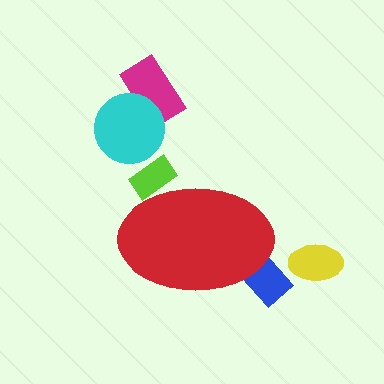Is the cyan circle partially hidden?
No, the cyan circle is fully visible.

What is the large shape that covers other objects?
A red ellipse.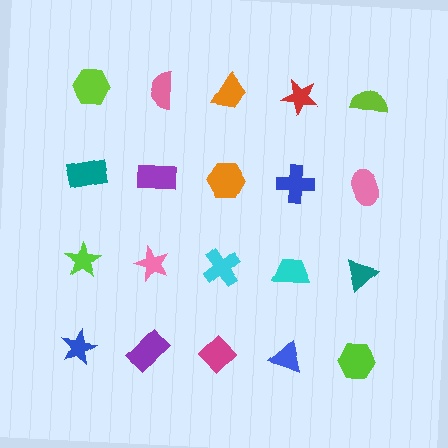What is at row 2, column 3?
An orange hexagon.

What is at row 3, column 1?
A lime star.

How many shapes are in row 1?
5 shapes.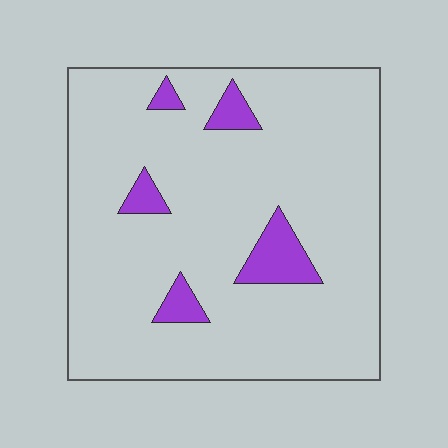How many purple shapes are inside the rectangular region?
5.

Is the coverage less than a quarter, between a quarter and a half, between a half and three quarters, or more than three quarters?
Less than a quarter.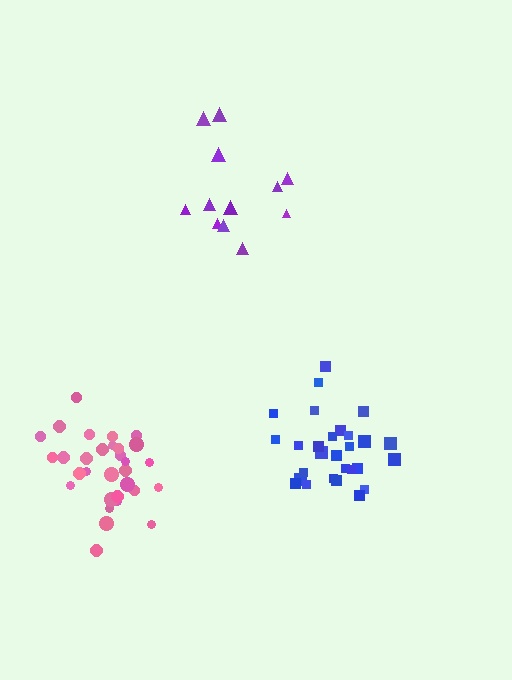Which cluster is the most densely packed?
Blue.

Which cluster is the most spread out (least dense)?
Purple.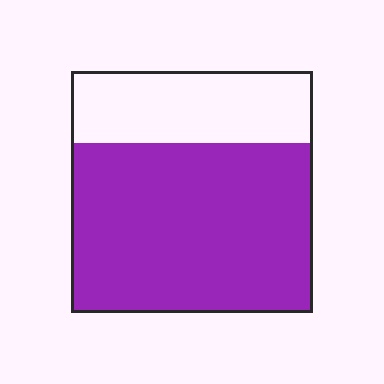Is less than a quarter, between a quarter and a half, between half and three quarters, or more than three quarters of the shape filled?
Between half and three quarters.